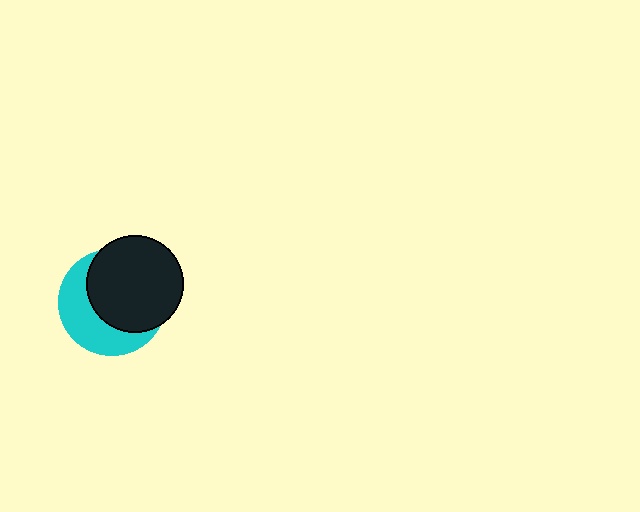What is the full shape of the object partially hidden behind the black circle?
The partially hidden object is a cyan circle.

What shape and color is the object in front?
The object in front is a black circle.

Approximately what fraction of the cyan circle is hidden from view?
Roughly 58% of the cyan circle is hidden behind the black circle.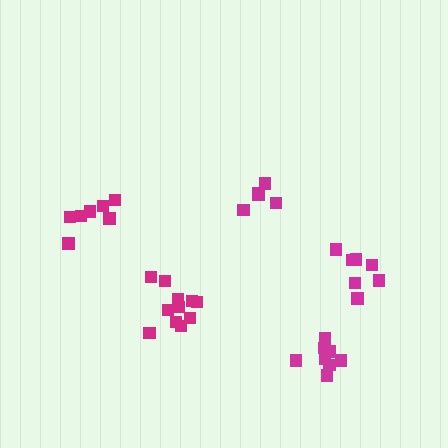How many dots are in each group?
Group 1: 7 dots, Group 2: 5 dots, Group 3: 8 dots, Group 4: 11 dots, Group 5: 7 dots (38 total).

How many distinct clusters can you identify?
There are 5 distinct clusters.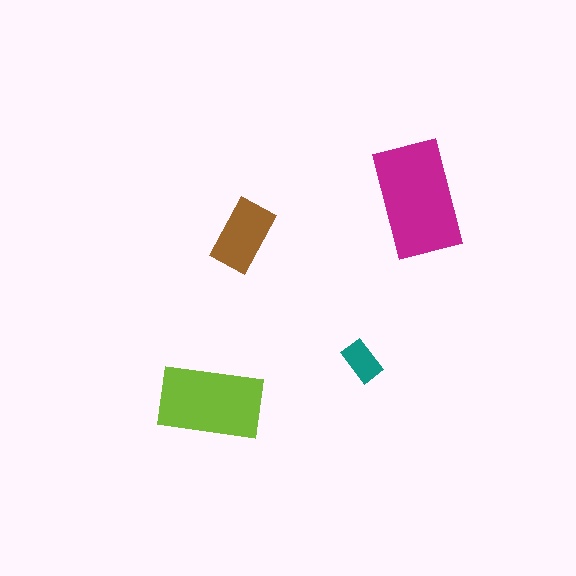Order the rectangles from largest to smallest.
the magenta one, the lime one, the brown one, the teal one.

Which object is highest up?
The magenta rectangle is topmost.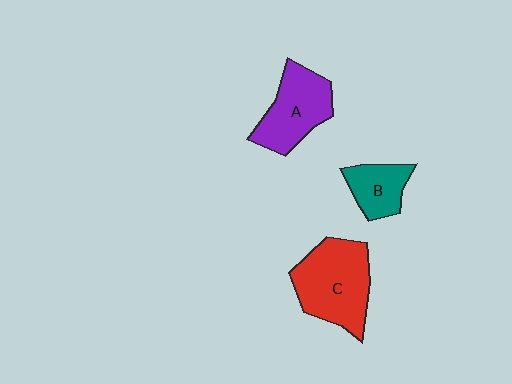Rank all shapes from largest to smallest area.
From largest to smallest: C (red), A (purple), B (teal).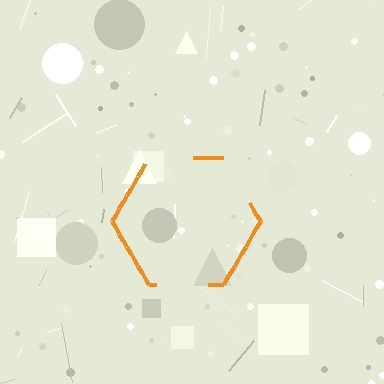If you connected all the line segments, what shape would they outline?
They would outline a hexagon.